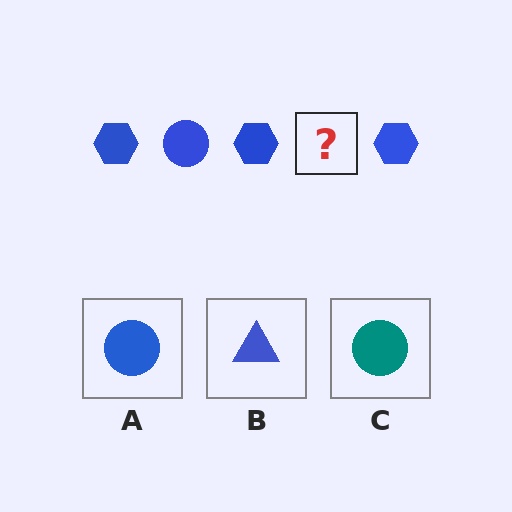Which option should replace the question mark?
Option A.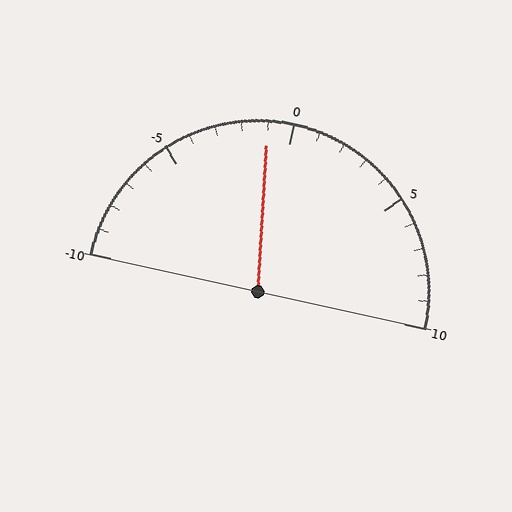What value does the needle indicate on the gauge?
The needle indicates approximately -1.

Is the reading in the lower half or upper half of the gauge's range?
The reading is in the lower half of the range (-10 to 10).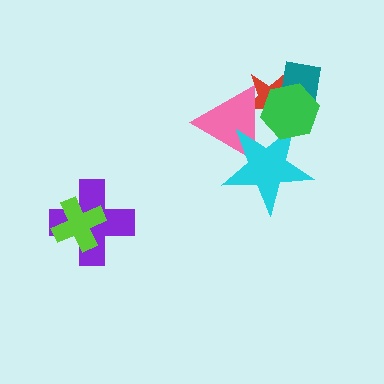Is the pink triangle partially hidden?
Yes, it is partially covered by another shape.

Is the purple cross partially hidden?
Yes, it is partially covered by another shape.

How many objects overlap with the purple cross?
1 object overlaps with the purple cross.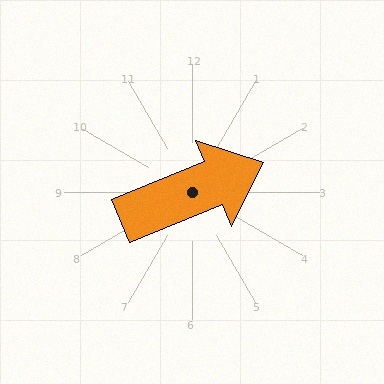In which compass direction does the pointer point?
East.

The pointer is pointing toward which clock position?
Roughly 2 o'clock.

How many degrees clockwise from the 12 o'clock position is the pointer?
Approximately 68 degrees.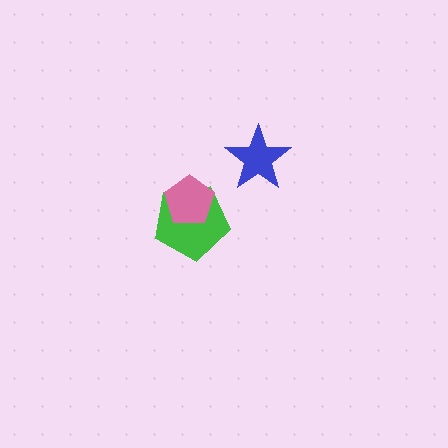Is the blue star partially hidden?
No, no other shape covers it.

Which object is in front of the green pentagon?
The pink pentagon is in front of the green pentagon.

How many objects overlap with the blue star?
0 objects overlap with the blue star.